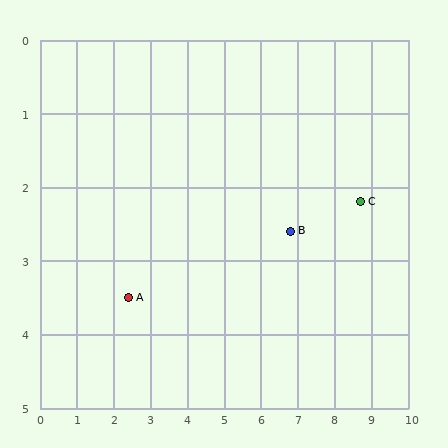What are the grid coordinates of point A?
Point A is at approximately (2.4, 3.5).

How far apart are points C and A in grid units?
Points C and A are about 6.4 grid units apart.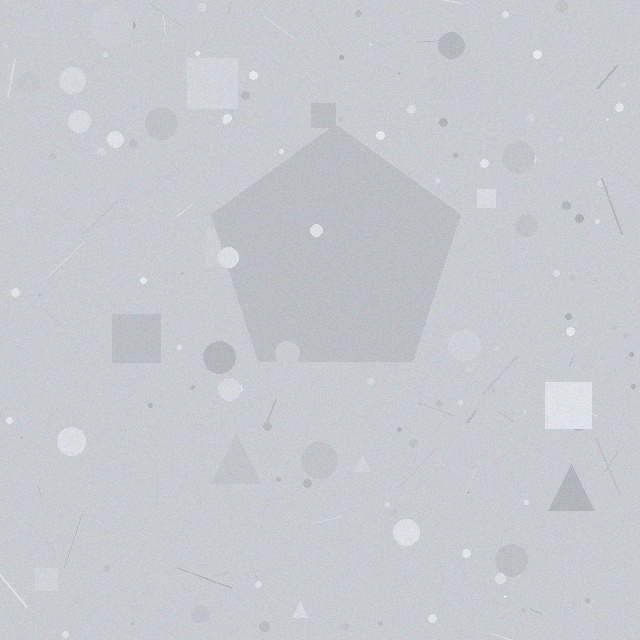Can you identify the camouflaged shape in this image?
The camouflaged shape is a pentagon.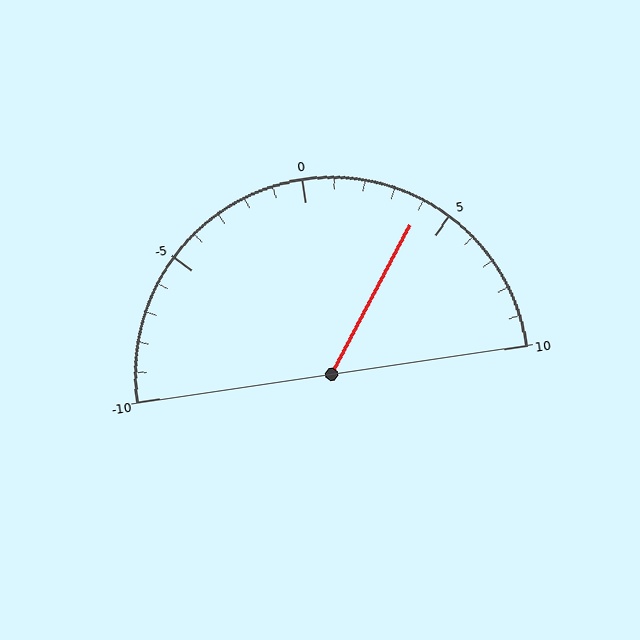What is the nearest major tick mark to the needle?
The nearest major tick mark is 5.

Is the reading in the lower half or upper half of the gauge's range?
The reading is in the upper half of the range (-10 to 10).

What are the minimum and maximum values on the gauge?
The gauge ranges from -10 to 10.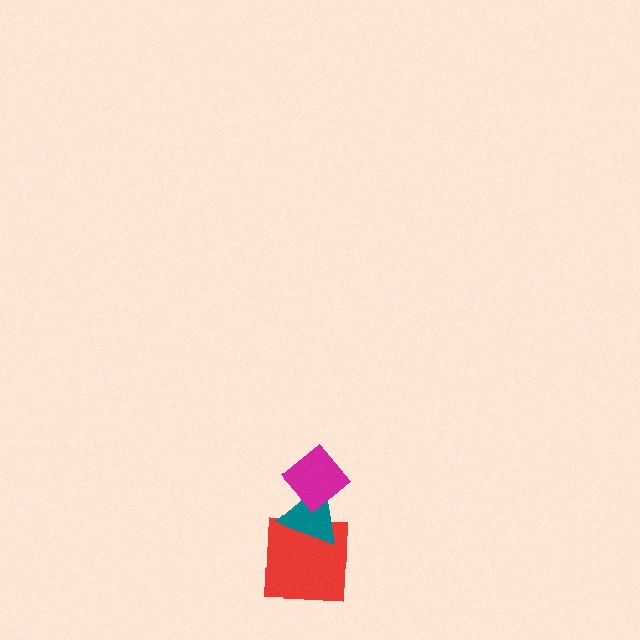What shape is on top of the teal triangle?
The magenta diamond is on top of the teal triangle.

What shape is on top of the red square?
The teal triangle is on top of the red square.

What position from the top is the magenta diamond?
The magenta diamond is 1st from the top.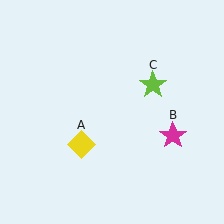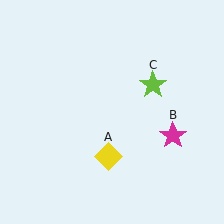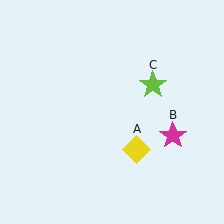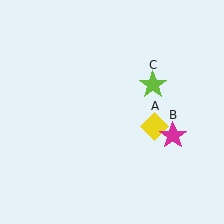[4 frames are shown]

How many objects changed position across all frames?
1 object changed position: yellow diamond (object A).